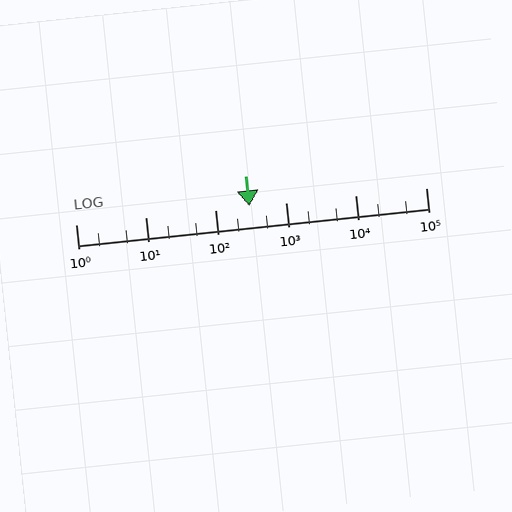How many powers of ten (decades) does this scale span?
The scale spans 5 decades, from 1 to 100000.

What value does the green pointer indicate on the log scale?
The pointer indicates approximately 300.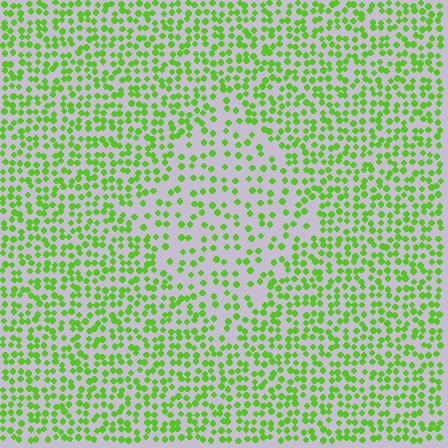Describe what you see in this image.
The image contains small lime elements arranged at two different densities. A diamond-shaped region is visible where the elements are less densely packed than the surrounding area.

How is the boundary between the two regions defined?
The boundary is defined by a change in element density (approximately 1.9x ratio). All elements are the same color, size, and shape.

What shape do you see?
I see a diamond.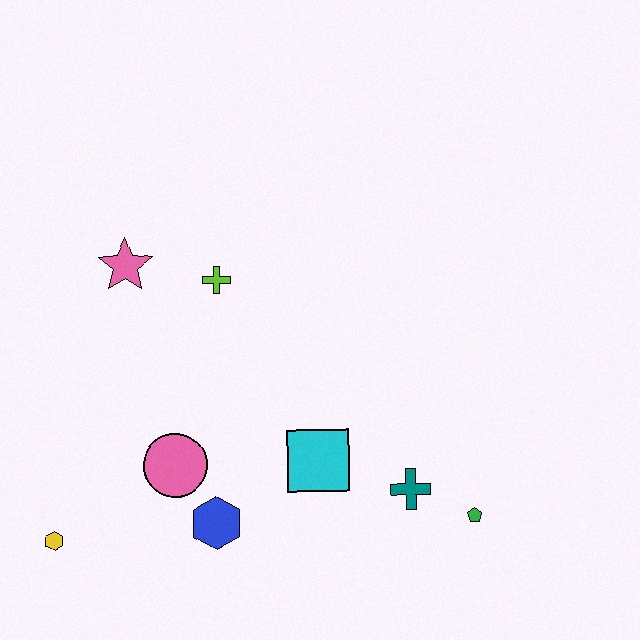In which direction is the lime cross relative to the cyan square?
The lime cross is above the cyan square.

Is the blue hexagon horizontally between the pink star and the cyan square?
Yes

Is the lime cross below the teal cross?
No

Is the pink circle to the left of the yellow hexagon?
No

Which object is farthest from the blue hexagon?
The pink star is farthest from the blue hexagon.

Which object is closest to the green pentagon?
The teal cross is closest to the green pentagon.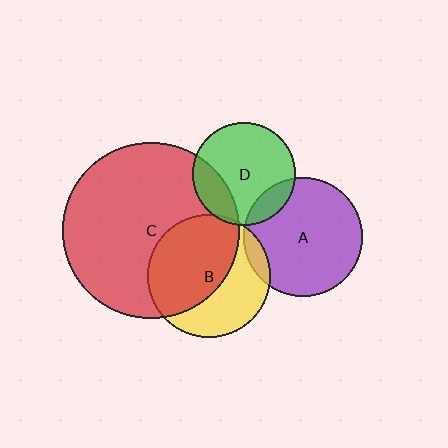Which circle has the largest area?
Circle C (red).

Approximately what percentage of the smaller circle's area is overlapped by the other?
Approximately 55%.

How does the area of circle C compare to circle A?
Approximately 2.2 times.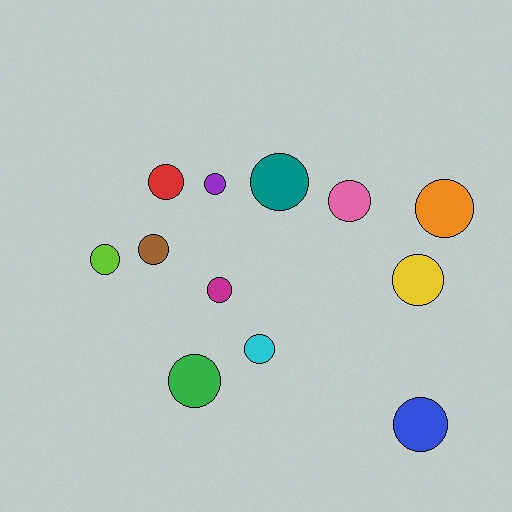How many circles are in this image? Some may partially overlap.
There are 12 circles.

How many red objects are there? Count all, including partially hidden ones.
There is 1 red object.